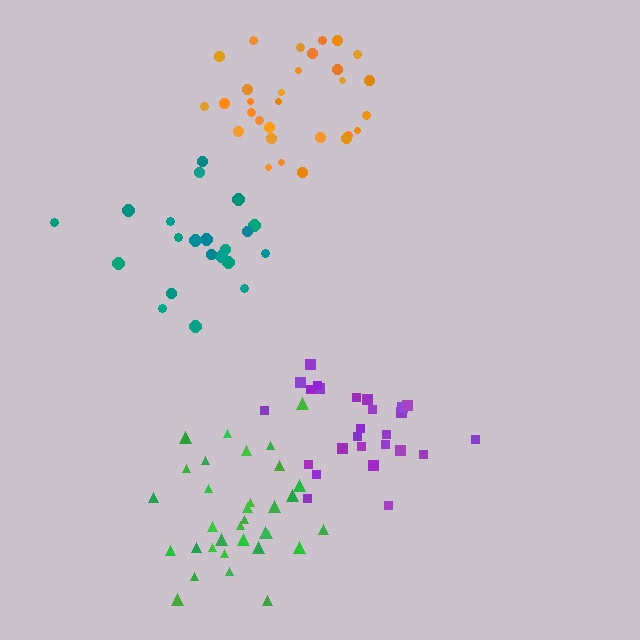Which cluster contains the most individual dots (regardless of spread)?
Green (33).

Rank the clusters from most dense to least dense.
green, orange, purple, teal.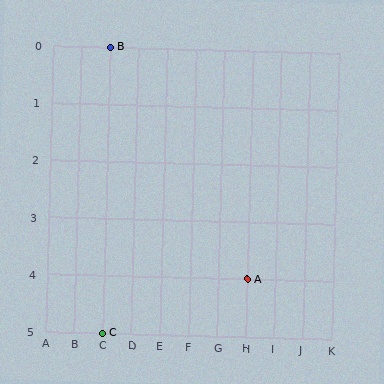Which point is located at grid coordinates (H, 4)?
Point A is at (H, 4).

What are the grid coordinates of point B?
Point B is at grid coordinates (C, 0).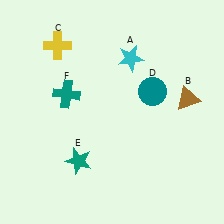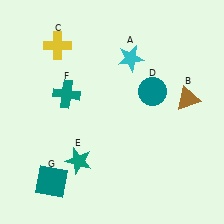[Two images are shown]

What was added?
A teal square (G) was added in Image 2.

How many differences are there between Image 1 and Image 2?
There is 1 difference between the two images.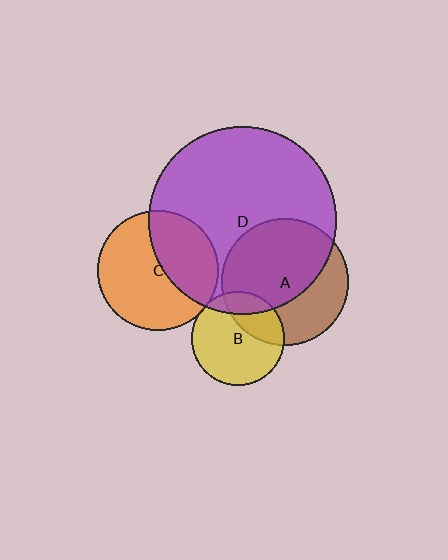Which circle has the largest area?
Circle D (purple).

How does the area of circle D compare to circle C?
Approximately 2.4 times.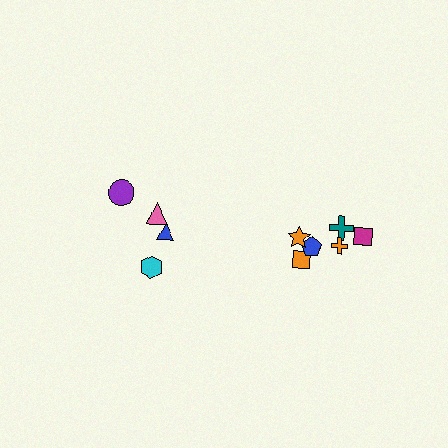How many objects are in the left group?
There are 4 objects.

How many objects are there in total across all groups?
There are 10 objects.